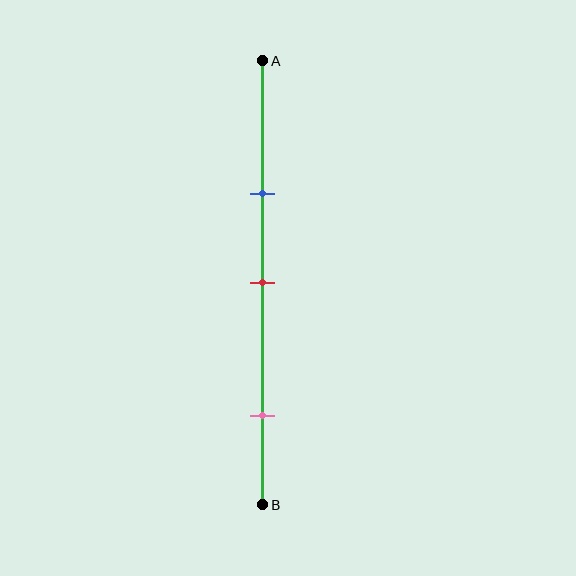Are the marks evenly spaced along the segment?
No, the marks are not evenly spaced.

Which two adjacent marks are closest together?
The blue and red marks are the closest adjacent pair.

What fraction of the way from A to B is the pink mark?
The pink mark is approximately 80% (0.8) of the way from A to B.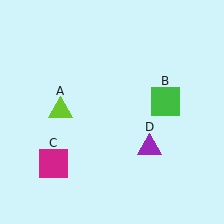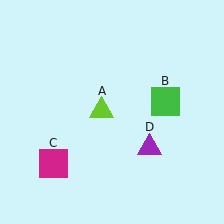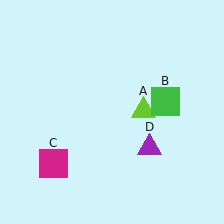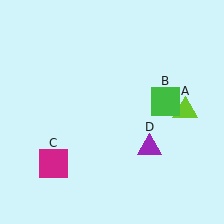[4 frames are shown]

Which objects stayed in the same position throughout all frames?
Green square (object B) and magenta square (object C) and purple triangle (object D) remained stationary.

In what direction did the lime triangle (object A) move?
The lime triangle (object A) moved right.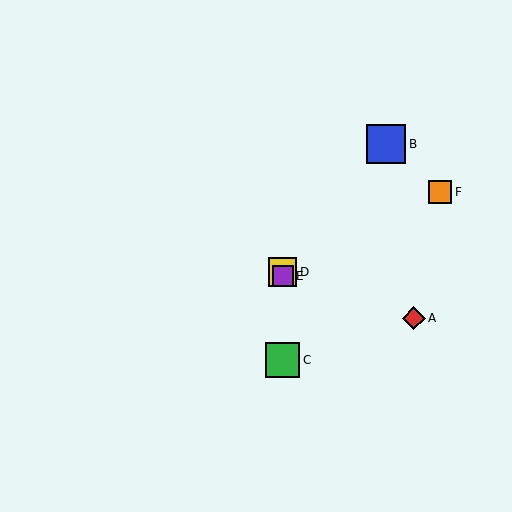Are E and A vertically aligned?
No, E is at x≈283 and A is at x≈414.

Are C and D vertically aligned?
Yes, both are at x≈283.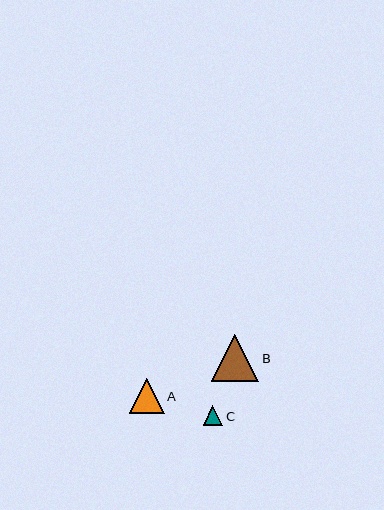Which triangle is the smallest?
Triangle C is the smallest with a size of approximately 20 pixels.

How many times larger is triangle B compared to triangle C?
Triangle B is approximately 2.4 times the size of triangle C.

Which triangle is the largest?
Triangle B is the largest with a size of approximately 47 pixels.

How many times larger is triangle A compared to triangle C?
Triangle A is approximately 1.8 times the size of triangle C.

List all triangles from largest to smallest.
From largest to smallest: B, A, C.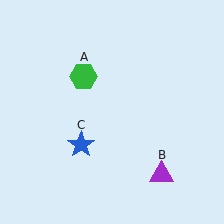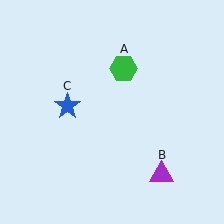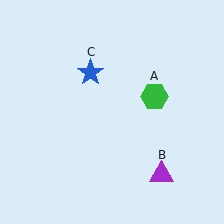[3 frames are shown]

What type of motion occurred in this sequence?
The green hexagon (object A), blue star (object C) rotated clockwise around the center of the scene.